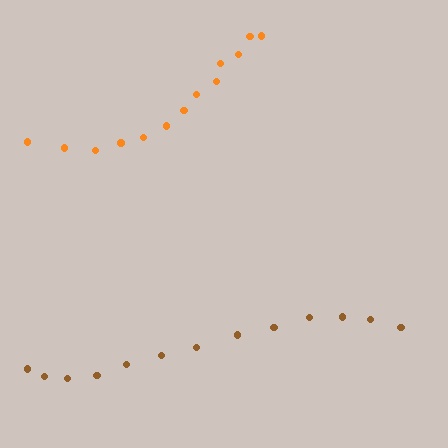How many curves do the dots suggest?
There are 2 distinct paths.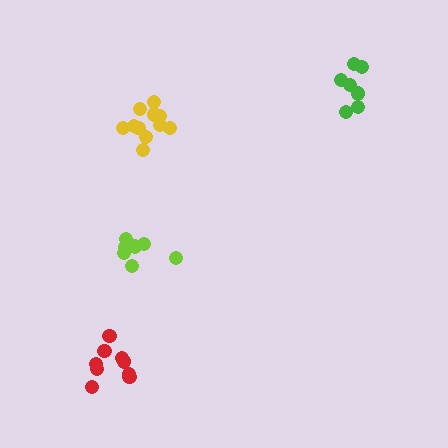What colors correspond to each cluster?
The clusters are colored: yellow, red, lime, green.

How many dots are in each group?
Group 1: 11 dots, Group 2: 9 dots, Group 3: 7 dots, Group 4: 7 dots (34 total).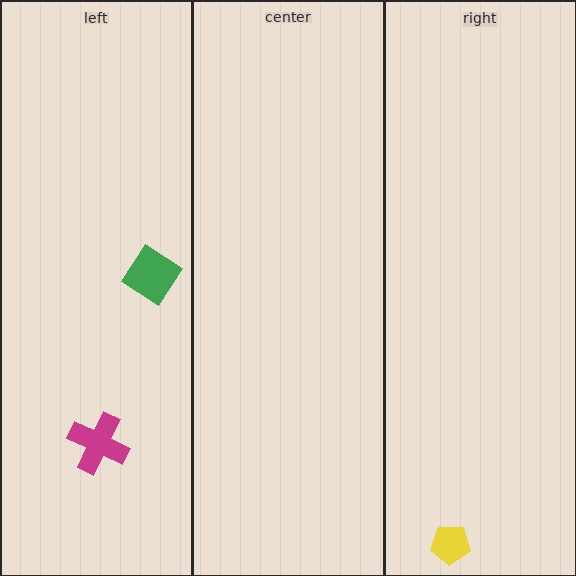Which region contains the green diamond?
The left region.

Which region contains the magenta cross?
The left region.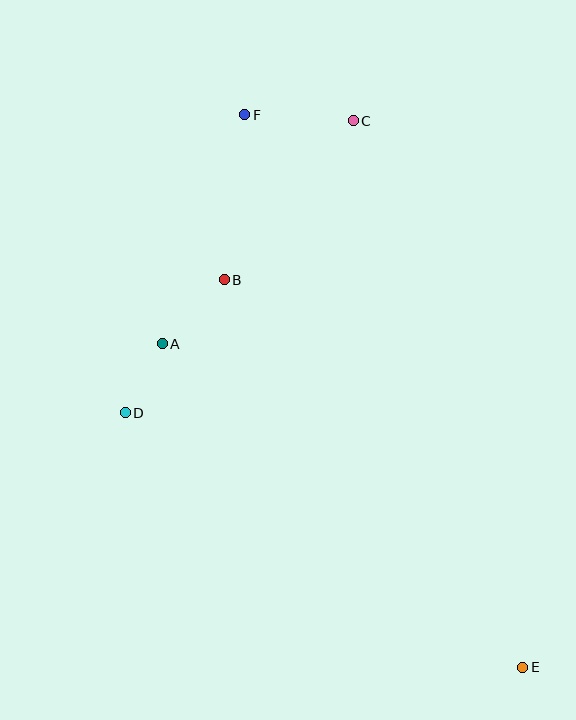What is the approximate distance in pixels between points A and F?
The distance between A and F is approximately 243 pixels.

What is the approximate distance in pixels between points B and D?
The distance between B and D is approximately 166 pixels.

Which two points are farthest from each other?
Points E and F are farthest from each other.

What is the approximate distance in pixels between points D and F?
The distance between D and F is approximately 321 pixels.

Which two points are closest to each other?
Points A and D are closest to each other.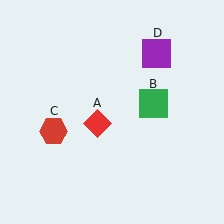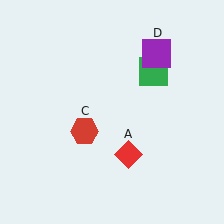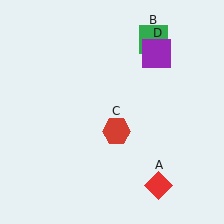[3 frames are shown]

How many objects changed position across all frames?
3 objects changed position: red diamond (object A), green square (object B), red hexagon (object C).